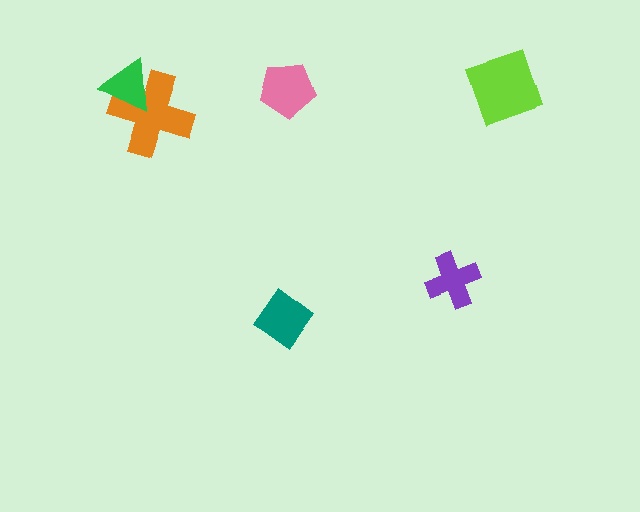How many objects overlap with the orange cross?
1 object overlaps with the orange cross.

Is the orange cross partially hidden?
Yes, it is partially covered by another shape.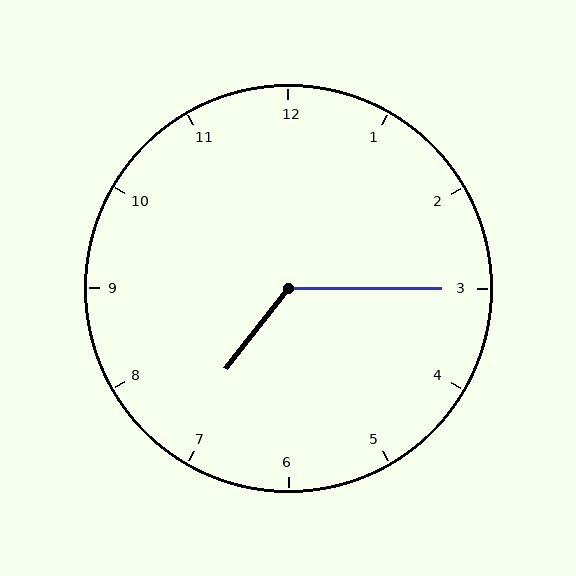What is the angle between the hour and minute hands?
Approximately 128 degrees.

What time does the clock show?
7:15.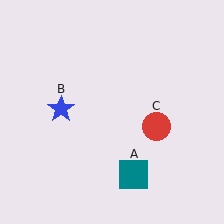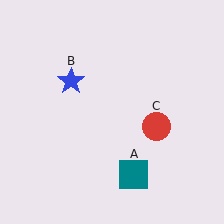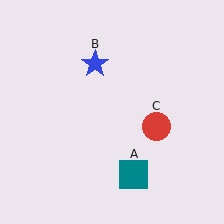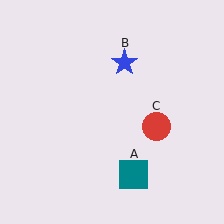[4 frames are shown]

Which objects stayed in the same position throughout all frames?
Teal square (object A) and red circle (object C) remained stationary.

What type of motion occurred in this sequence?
The blue star (object B) rotated clockwise around the center of the scene.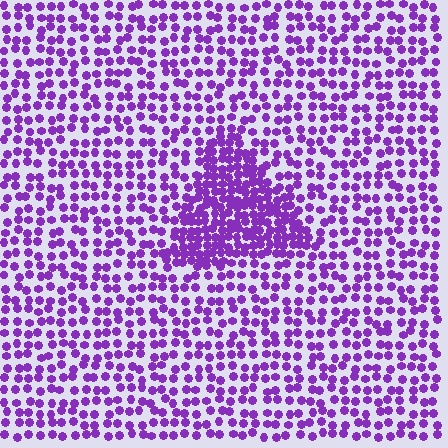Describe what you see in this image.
The image contains small purple elements arranged at two different densities. A triangle-shaped region is visible where the elements are more densely packed than the surrounding area.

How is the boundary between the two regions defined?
The boundary is defined by a change in element density (approximately 2.1x ratio). All elements are the same color, size, and shape.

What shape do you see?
I see a triangle.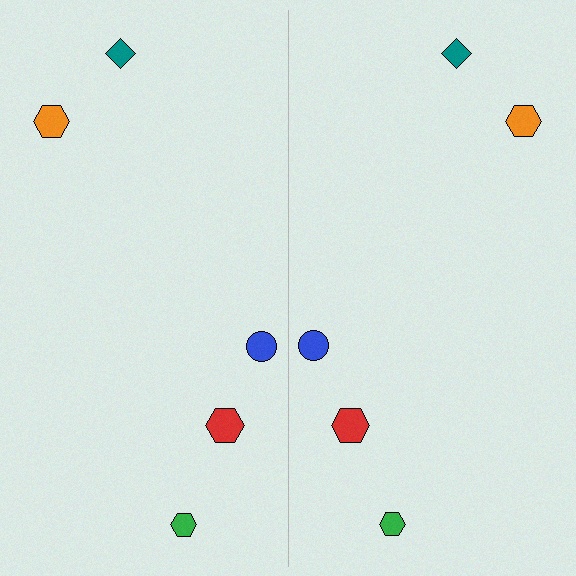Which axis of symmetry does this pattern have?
The pattern has a vertical axis of symmetry running through the center of the image.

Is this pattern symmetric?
Yes, this pattern has bilateral (reflection) symmetry.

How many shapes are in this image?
There are 10 shapes in this image.